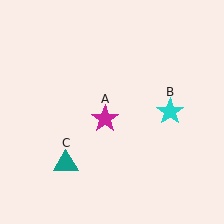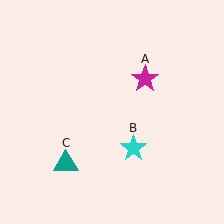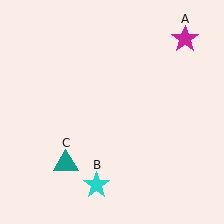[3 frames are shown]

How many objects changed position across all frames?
2 objects changed position: magenta star (object A), cyan star (object B).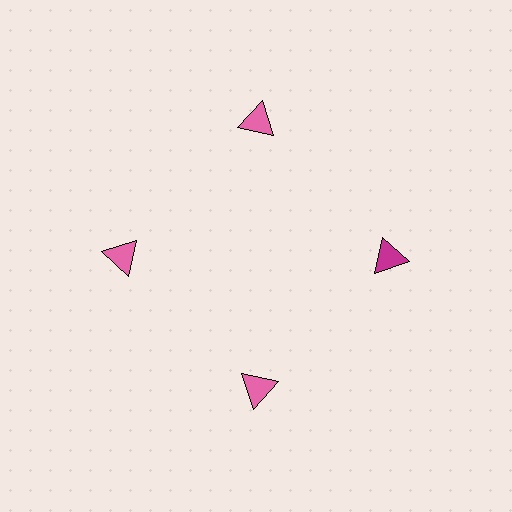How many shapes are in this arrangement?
There are 4 shapes arranged in a ring pattern.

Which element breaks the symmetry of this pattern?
The magenta triangle at roughly the 3 o'clock position breaks the symmetry. All other shapes are pink triangles.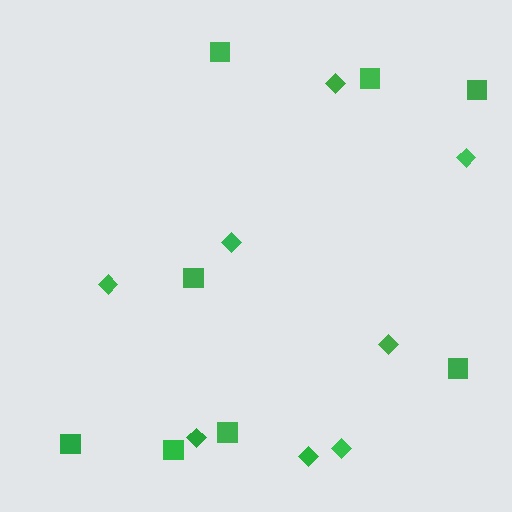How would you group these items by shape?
There are 2 groups: one group of squares (8) and one group of diamonds (8).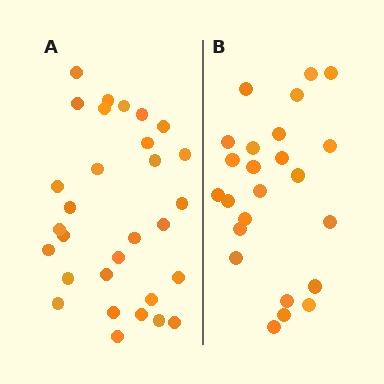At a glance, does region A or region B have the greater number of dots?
Region A (the left region) has more dots.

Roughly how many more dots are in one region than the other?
Region A has about 6 more dots than region B.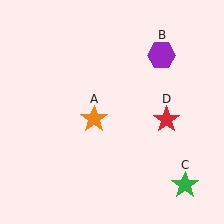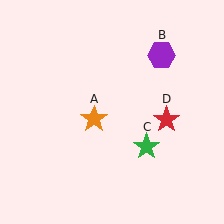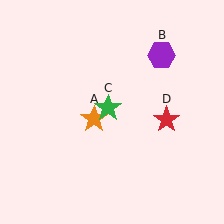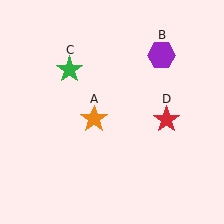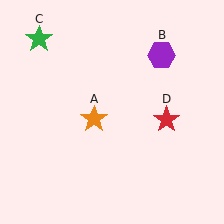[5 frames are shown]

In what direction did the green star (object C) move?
The green star (object C) moved up and to the left.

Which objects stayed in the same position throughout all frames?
Orange star (object A) and purple hexagon (object B) and red star (object D) remained stationary.